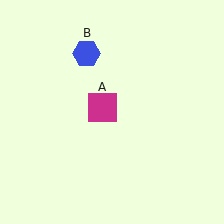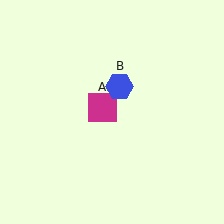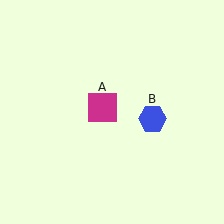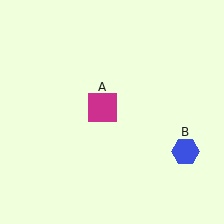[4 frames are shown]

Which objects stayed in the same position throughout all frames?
Magenta square (object A) remained stationary.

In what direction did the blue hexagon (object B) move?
The blue hexagon (object B) moved down and to the right.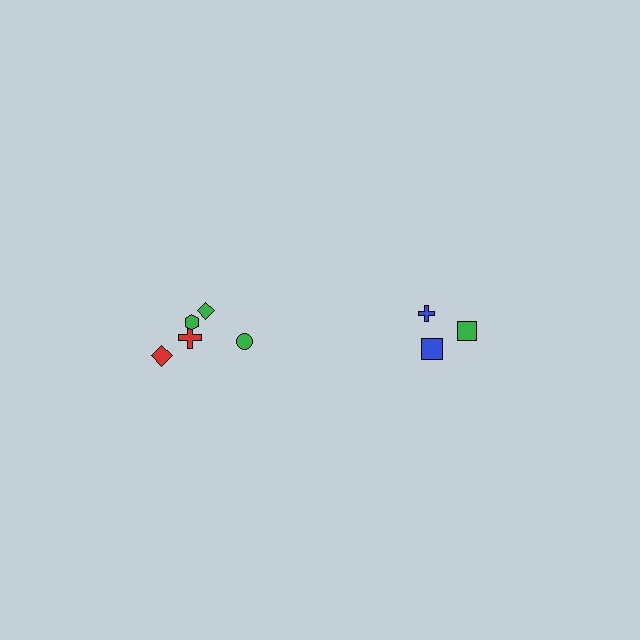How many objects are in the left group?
There are 5 objects.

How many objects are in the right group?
There are 3 objects.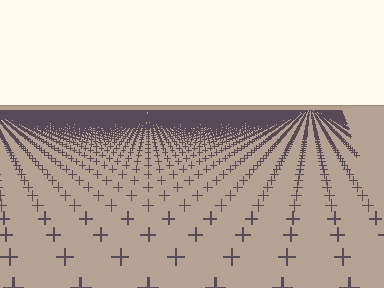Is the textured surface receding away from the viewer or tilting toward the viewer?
The surface is receding away from the viewer. Texture elements get smaller and denser toward the top.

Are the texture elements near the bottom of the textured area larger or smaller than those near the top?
Larger. Near the bottom, elements are closer to the viewer and appear at a bigger on-screen size.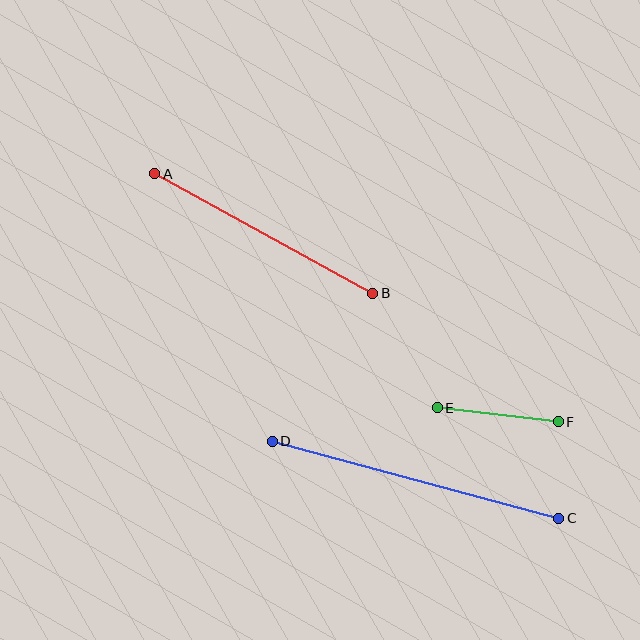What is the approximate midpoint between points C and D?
The midpoint is at approximately (415, 480) pixels.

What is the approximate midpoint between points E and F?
The midpoint is at approximately (498, 415) pixels.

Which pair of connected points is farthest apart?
Points C and D are farthest apart.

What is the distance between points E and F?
The distance is approximately 122 pixels.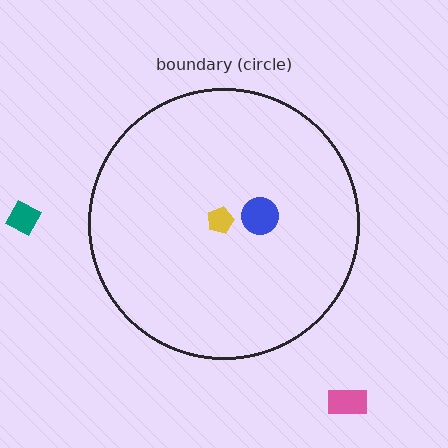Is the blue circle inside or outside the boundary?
Inside.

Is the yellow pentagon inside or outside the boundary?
Inside.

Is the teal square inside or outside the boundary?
Outside.